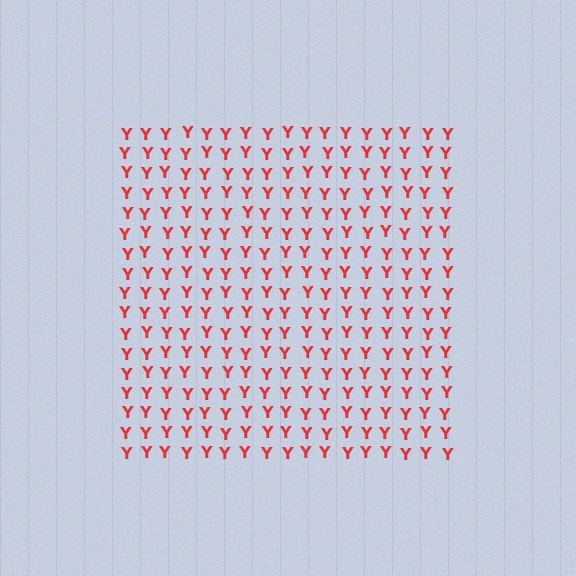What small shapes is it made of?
It is made of small letter Y's.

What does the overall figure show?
The overall figure shows a square.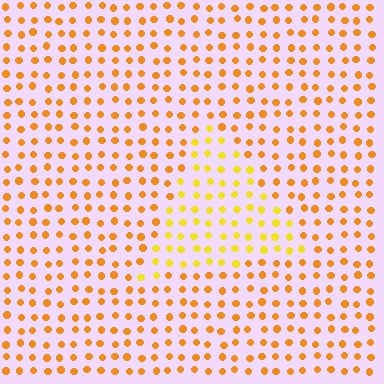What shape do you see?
I see a triangle.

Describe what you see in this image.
The image is filled with small orange elements in a uniform arrangement. A triangle-shaped region is visible where the elements are tinted to a slightly different hue, forming a subtle color boundary.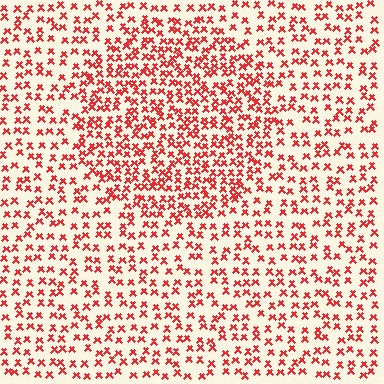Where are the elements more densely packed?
The elements are more densely packed inside the circle boundary.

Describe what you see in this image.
The image contains small red elements arranged at two different densities. A circle-shaped region is visible where the elements are more densely packed than the surrounding area.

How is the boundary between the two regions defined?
The boundary is defined by a change in element density (approximately 1.7x ratio). All elements are the same color, size, and shape.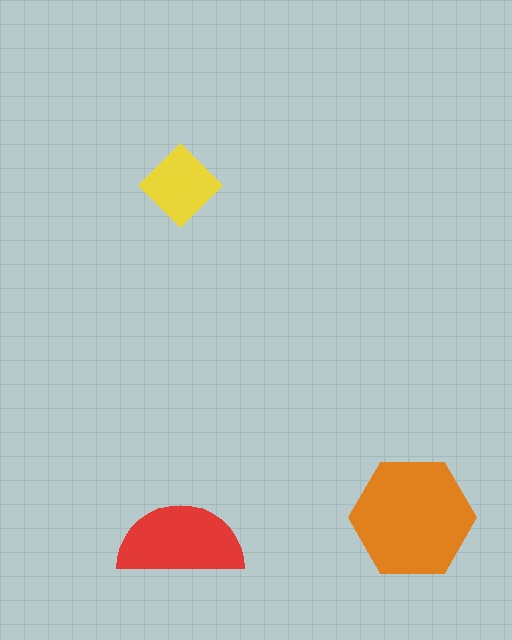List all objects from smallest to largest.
The yellow diamond, the red semicircle, the orange hexagon.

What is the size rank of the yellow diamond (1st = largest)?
3rd.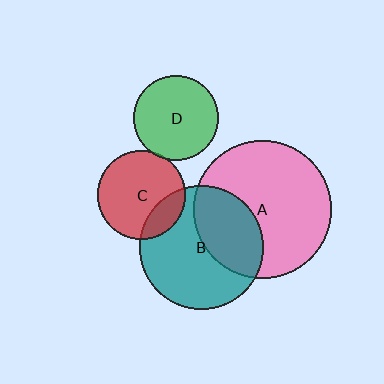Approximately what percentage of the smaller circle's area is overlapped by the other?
Approximately 5%.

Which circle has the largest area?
Circle A (pink).